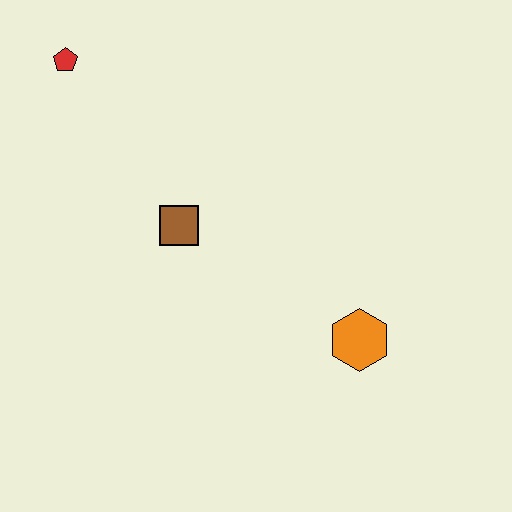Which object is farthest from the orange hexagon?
The red pentagon is farthest from the orange hexagon.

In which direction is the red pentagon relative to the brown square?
The red pentagon is above the brown square.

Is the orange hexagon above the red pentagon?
No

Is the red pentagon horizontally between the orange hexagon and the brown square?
No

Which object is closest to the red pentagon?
The brown square is closest to the red pentagon.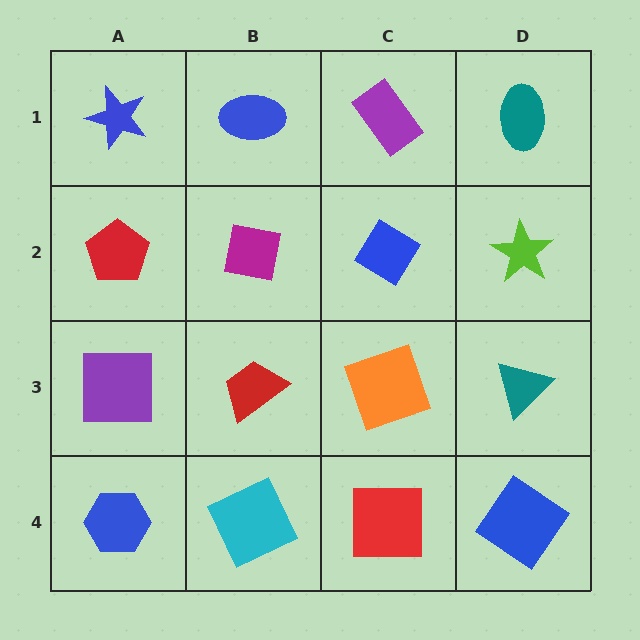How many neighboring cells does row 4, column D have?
2.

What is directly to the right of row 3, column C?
A teal triangle.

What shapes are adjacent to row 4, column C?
An orange square (row 3, column C), a cyan square (row 4, column B), a blue diamond (row 4, column D).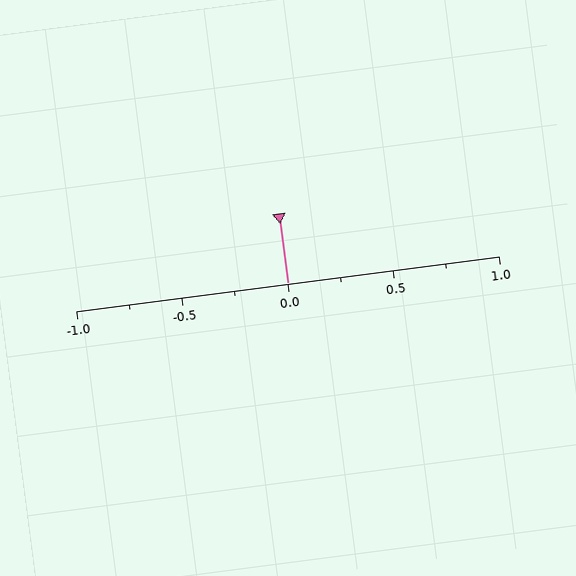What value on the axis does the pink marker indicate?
The marker indicates approximately 0.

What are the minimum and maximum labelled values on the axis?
The axis runs from -1.0 to 1.0.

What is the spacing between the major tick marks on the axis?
The major ticks are spaced 0.5 apart.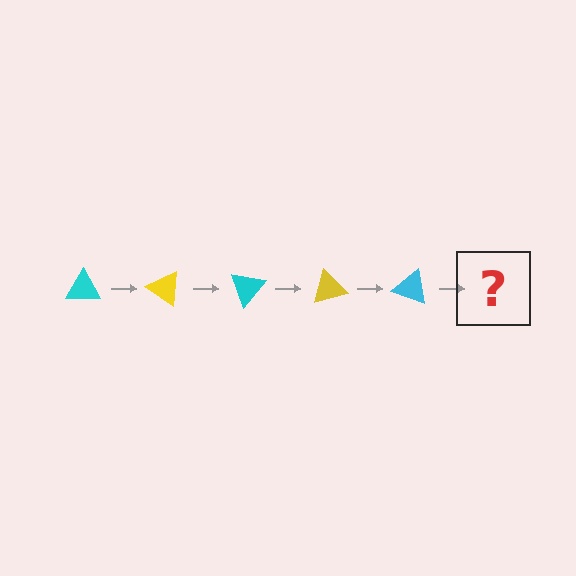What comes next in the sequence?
The next element should be a yellow triangle, rotated 175 degrees from the start.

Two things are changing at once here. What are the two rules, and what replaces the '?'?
The two rules are that it rotates 35 degrees each step and the color cycles through cyan and yellow. The '?' should be a yellow triangle, rotated 175 degrees from the start.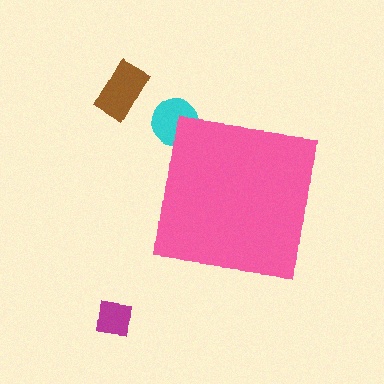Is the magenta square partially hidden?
No, the magenta square is fully visible.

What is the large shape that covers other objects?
A pink square.